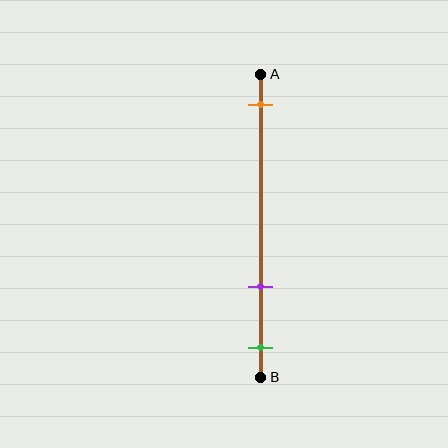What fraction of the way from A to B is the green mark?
The green mark is approximately 90% (0.9) of the way from A to B.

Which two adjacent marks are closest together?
The purple and green marks are the closest adjacent pair.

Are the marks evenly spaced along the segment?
No, the marks are not evenly spaced.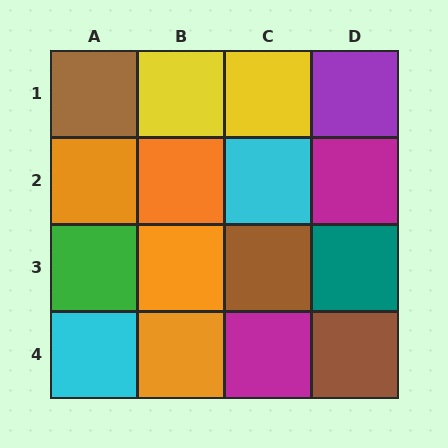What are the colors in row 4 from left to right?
Cyan, orange, magenta, brown.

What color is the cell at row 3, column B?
Orange.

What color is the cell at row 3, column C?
Brown.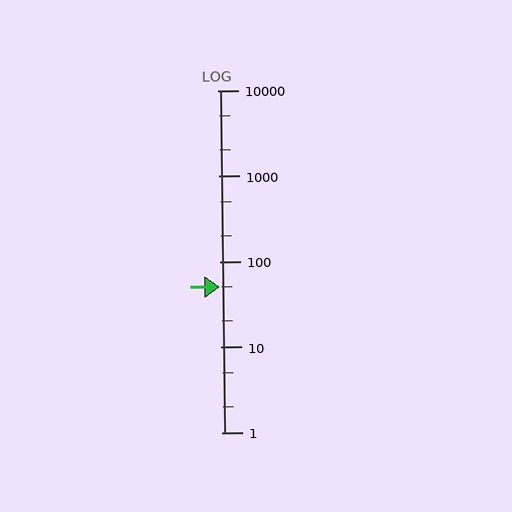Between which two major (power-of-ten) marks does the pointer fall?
The pointer is between 10 and 100.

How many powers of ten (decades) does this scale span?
The scale spans 4 decades, from 1 to 10000.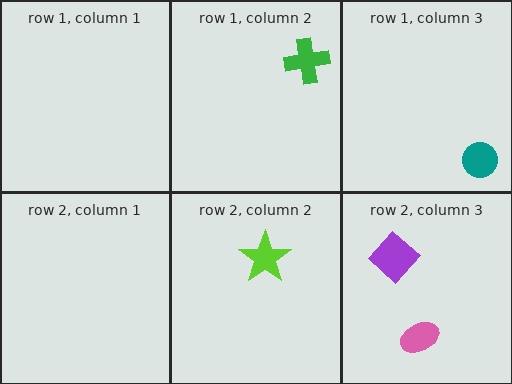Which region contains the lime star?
The row 2, column 2 region.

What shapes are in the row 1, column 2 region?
The green cross.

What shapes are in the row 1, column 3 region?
The teal circle.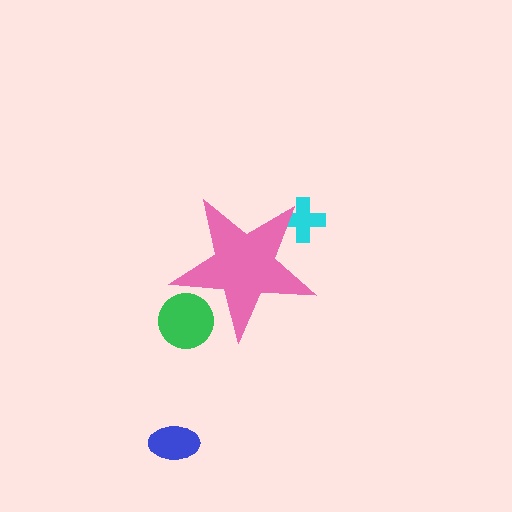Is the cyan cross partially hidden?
Yes, the cyan cross is partially hidden behind the pink star.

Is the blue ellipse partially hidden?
No, the blue ellipse is fully visible.